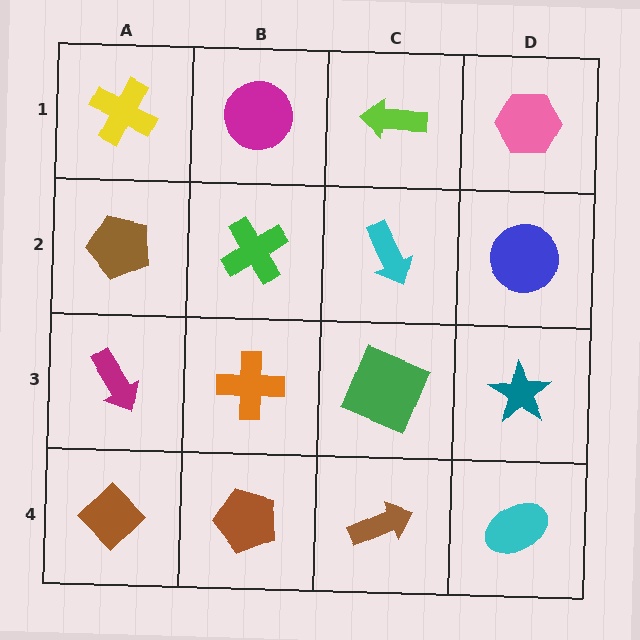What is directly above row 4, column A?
A magenta arrow.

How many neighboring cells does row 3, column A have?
3.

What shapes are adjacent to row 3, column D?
A blue circle (row 2, column D), a cyan ellipse (row 4, column D), a green square (row 3, column C).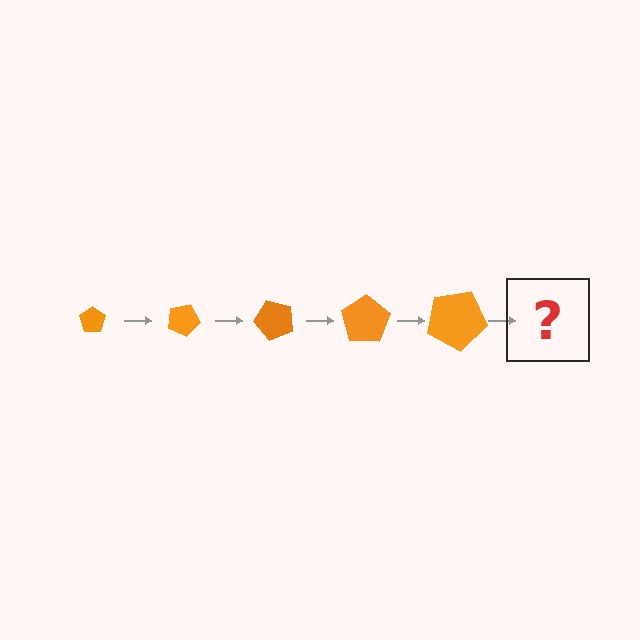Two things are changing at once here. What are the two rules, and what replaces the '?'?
The two rules are that the pentagon grows larger each step and it rotates 25 degrees each step. The '?' should be a pentagon, larger than the previous one and rotated 125 degrees from the start.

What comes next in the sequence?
The next element should be a pentagon, larger than the previous one and rotated 125 degrees from the start.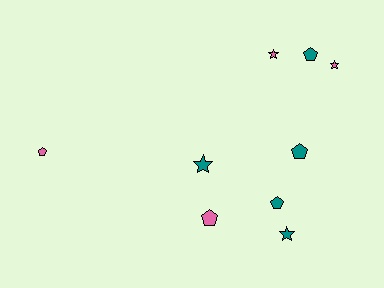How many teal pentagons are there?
There are 3 teal pentagons.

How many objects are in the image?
There are 9 objects.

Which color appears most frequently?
Teal, with 5 objects.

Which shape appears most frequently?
Pentagon, with 5 objects.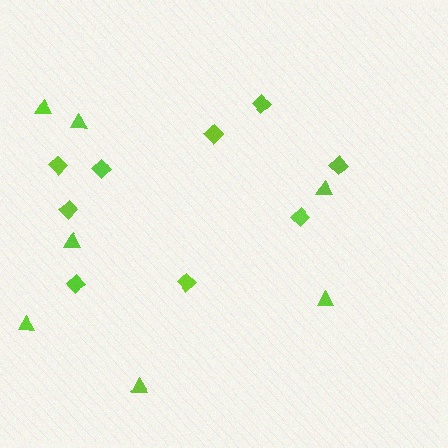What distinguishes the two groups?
There are 2 groups: one group of triangles (7) and one group of diamonds (9).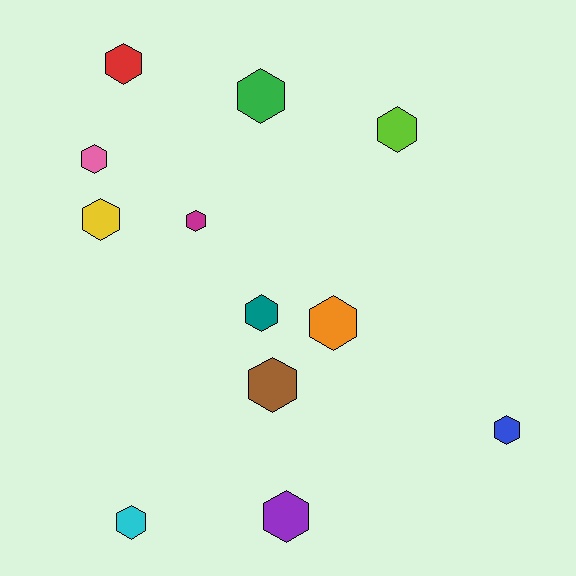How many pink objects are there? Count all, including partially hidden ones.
There is 1 pink object.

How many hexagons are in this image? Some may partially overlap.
There are 12 hexagons.